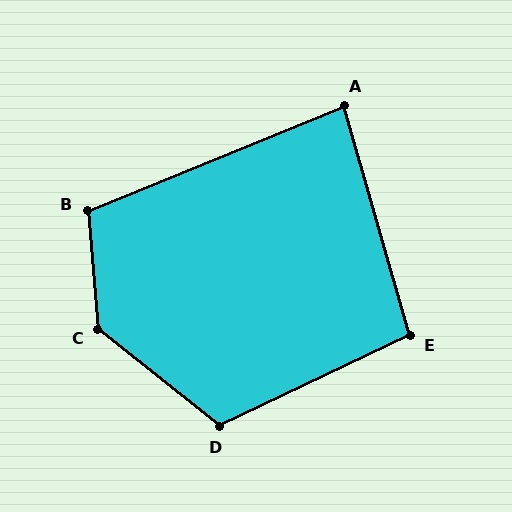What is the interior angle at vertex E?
Approximately 99 degrees (obtuse).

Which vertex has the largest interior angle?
C, at approximately 133 degrees.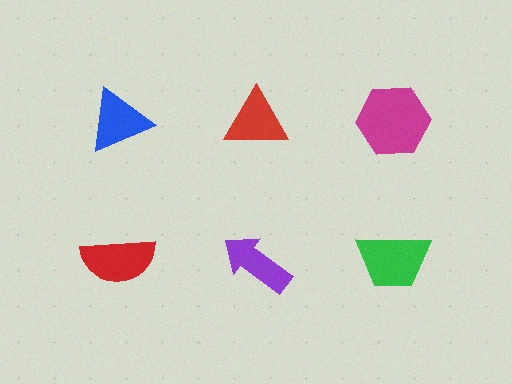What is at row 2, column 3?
A green trapezoid.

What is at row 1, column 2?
A red triangle.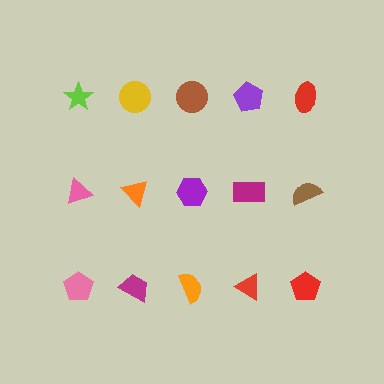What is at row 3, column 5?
A red pentagon.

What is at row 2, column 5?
A brown semicircle.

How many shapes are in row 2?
5 shapes.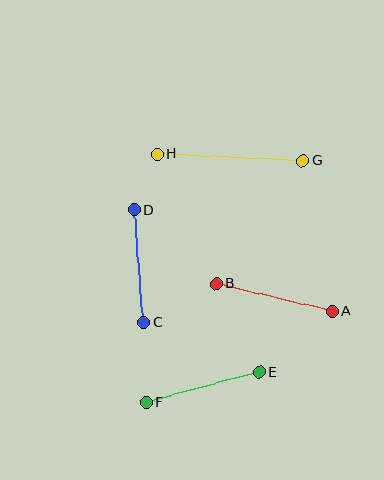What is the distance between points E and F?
The distance is approximately 117 pixels.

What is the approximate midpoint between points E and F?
The midpoint is at approximately (203, 387) pixels.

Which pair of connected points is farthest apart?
Points G and H are farthest apart.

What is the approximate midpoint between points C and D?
The midpoint is at approximately (139, 266) pixels.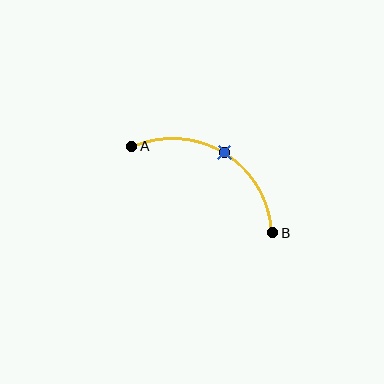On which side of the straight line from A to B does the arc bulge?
The arc bulges above the straight line connecting A and B.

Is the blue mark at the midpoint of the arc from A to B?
Yes. The blue mark lies on the arc at equal arc-length from both A and B — it is the arc midpoint.